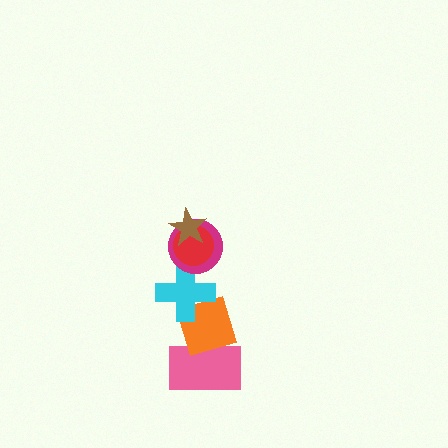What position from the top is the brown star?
The brown star is 1st from the top.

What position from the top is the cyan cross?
The cyan cross is 4th from the top.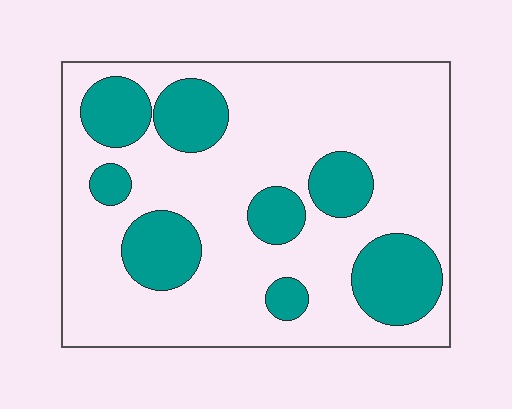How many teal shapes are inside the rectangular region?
8.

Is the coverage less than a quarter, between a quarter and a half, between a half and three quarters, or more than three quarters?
Between a quarter and a half.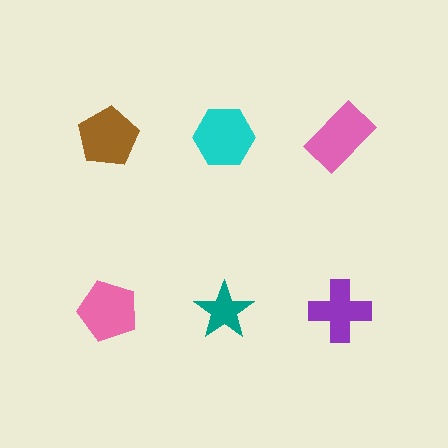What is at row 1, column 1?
A brown pentagon.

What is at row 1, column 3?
A pink rectangle.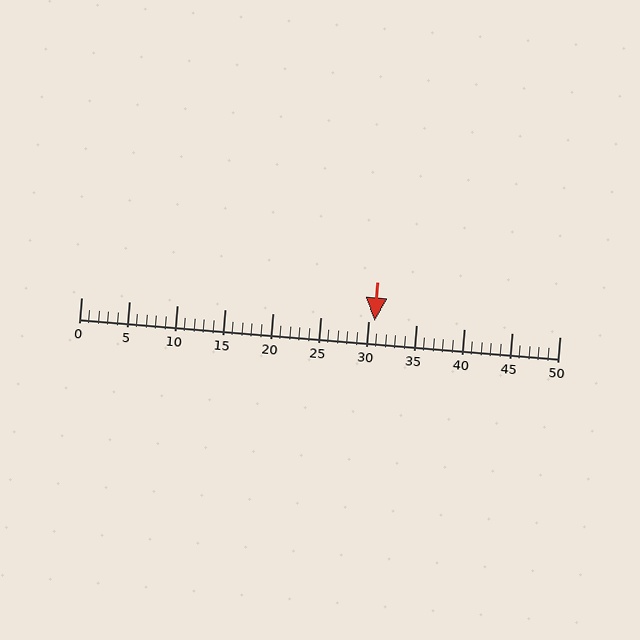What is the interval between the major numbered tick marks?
The major tick marks are spaced 5 units apart.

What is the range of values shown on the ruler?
The ruler shows values from 0 to 50.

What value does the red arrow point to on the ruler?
The red arrow points to approximately 31.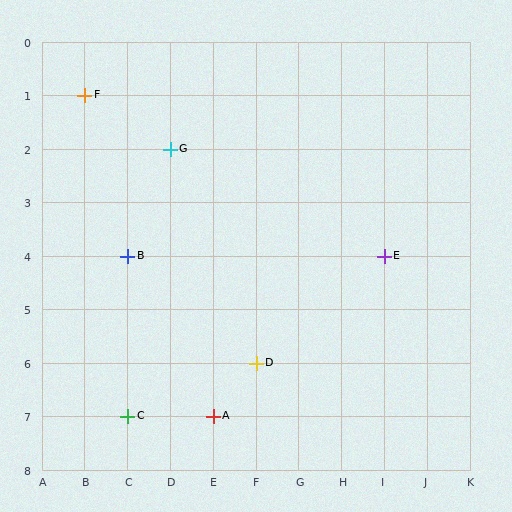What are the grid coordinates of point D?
Point D is at grid coordinates (F, 6).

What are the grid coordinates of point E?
Point E is at grid coordinates (I, 4).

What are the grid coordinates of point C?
Point C is at grid coordinates (C, 7).